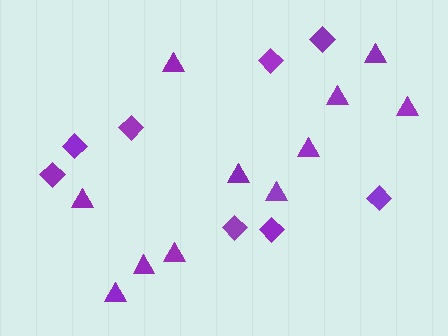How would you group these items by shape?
There are 2 groups: one group of triangles (11) and one group of diamonds (8).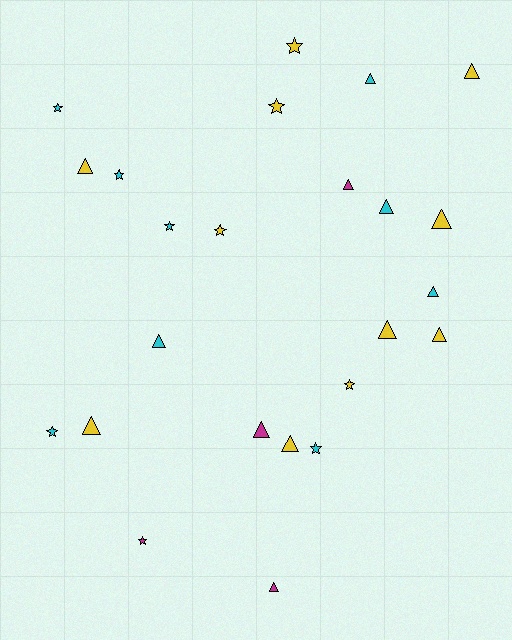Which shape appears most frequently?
Triangle, with 14 objects.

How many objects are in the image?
There are 24 objects.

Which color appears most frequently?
Yellow, with 11 objects.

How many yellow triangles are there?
There are 7 yellow triangles.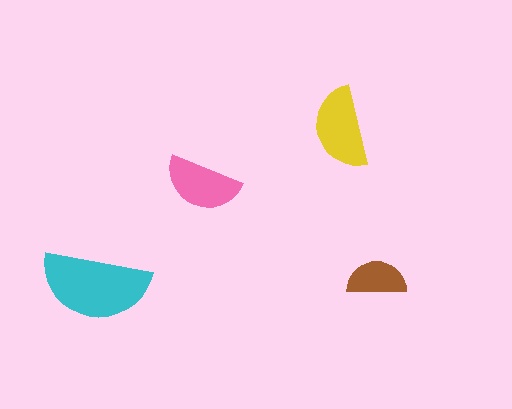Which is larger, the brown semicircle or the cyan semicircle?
The cyan one.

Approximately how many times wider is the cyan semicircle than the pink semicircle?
About 1.5 times wider.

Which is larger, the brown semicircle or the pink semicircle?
The pink one.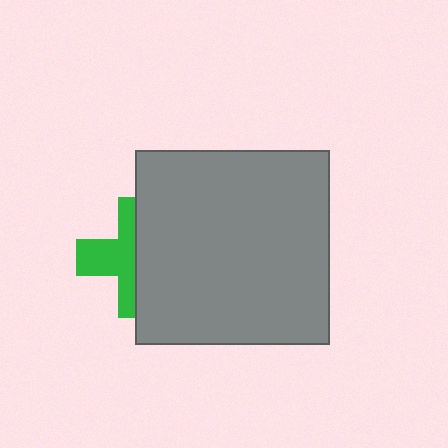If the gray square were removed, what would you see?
You would see the complete green cross.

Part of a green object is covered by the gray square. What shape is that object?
It is a cross.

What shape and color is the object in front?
The object in front is a gray square.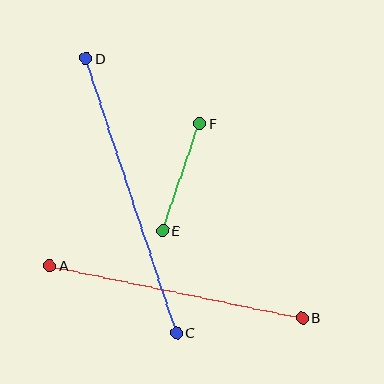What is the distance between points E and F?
The distance is approximately 113 pixels.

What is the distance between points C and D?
The distance is approximately 289 pixels.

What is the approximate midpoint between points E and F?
The midpoint is at approximately (181, 177) pixels.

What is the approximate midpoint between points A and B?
The midpoint is at approximately (176, 292) pixels.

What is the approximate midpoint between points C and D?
The midpoint is at approximately (131, 195) pixels.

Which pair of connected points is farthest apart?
Points C and D are farthest apart.